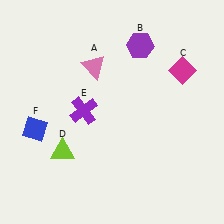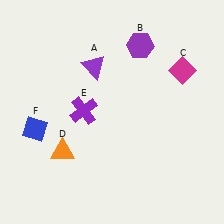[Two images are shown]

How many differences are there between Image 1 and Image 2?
There are 2 differences between the two images.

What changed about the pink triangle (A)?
In Image 1, A is pink. In Image 2, it changed to purple.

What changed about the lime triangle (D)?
In Image 1, D is lime. In Image 2, it changed to orange.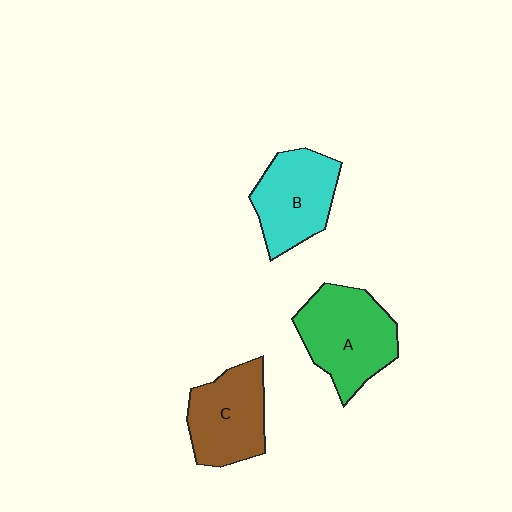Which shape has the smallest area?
Shape B (cyan).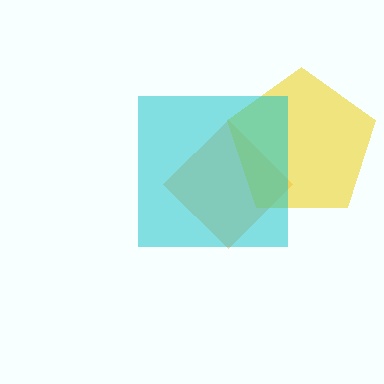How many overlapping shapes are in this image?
There are 3 overlapping shapes in the image.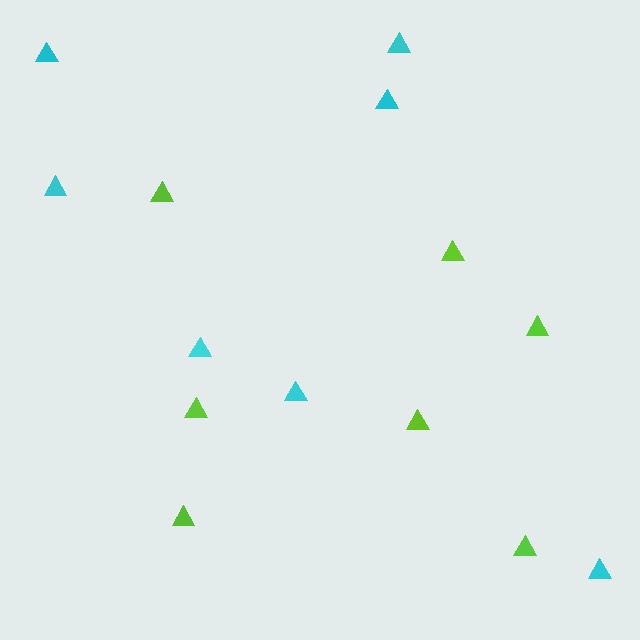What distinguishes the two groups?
There are 2 groups: one group of cyan triangles (7) and one group of lime triangles (7).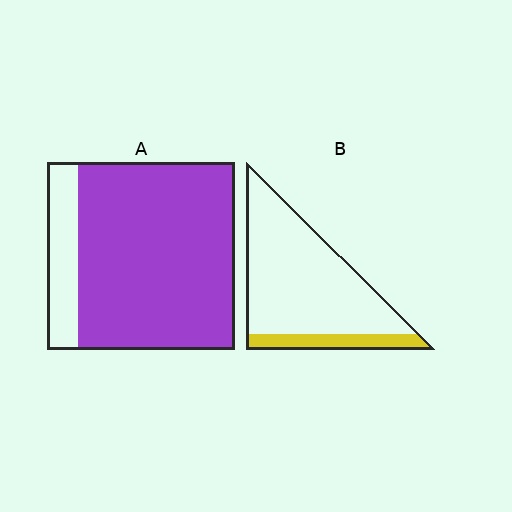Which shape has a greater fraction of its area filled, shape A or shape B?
Shape A.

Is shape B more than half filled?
No.